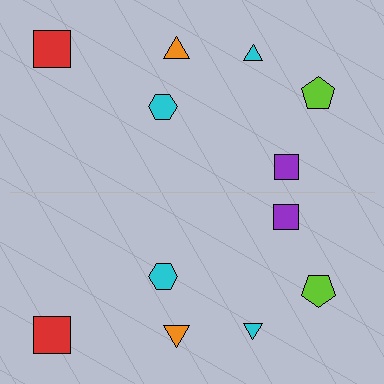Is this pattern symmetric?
Yes, this pattern has bilateral (reflection) symmetry.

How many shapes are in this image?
There are 12 shapes in this image.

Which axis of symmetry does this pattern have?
The pattern has a horizontal axis of symmetry running through the center of the image.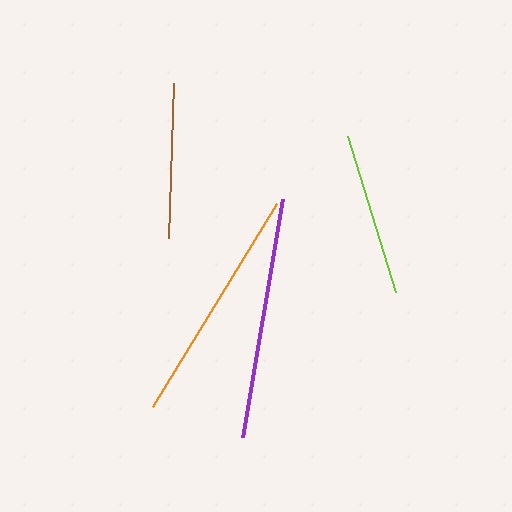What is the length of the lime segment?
The lime segment is approximately 163 pixels long.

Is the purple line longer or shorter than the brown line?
The purple line is longer than the brown line.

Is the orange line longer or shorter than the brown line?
The orange line is longer than the brown line.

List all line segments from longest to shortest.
From longest to shortest: purple, orange, lime, brown.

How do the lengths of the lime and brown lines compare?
The lime and brown lines are approximately the same length.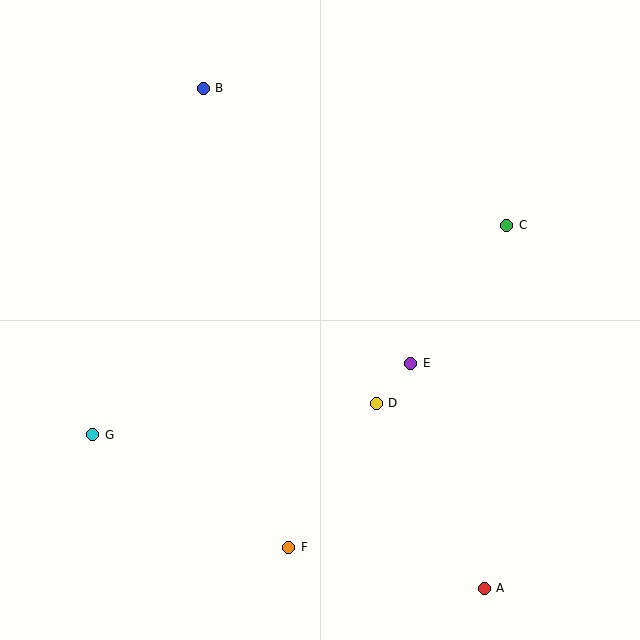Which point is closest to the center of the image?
Point D at (376, 403) is closest to the center.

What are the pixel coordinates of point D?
Point D is at (376, 403).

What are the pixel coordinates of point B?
Point B is at (203, 88).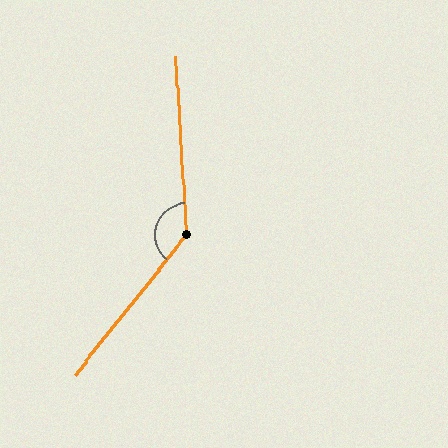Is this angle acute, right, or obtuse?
It is obtuse.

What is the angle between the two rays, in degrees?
Approximately 139 degrees.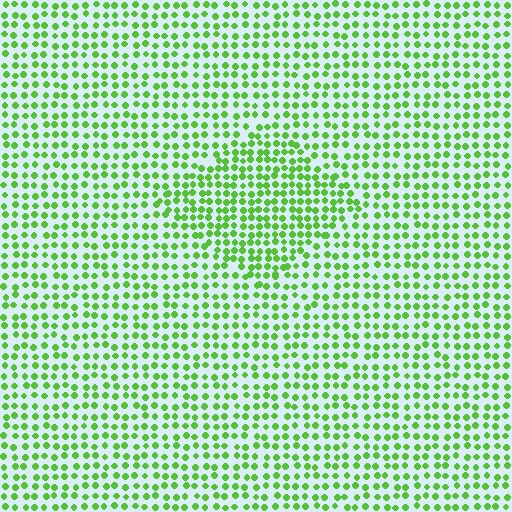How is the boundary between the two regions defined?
The boundary is defined by a change in element density (approximately 1.5x ratio). All elements are the same color, size, and shape.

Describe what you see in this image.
The image contains small lime elements arranged at two different densities. A diamond-shaped region is visible where the elements are more densely packed than the surrounding area.